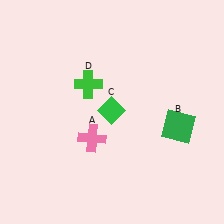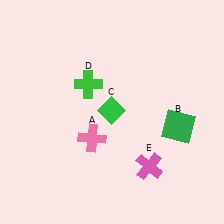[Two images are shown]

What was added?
A pink cross (E) was added in Image 2.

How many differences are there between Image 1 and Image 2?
There is 1 difference between the two images.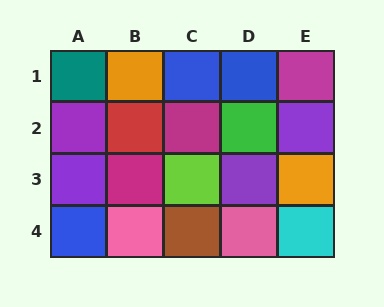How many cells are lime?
1 cell is lime.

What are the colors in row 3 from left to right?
Purple, magenta, lime, purple, orange.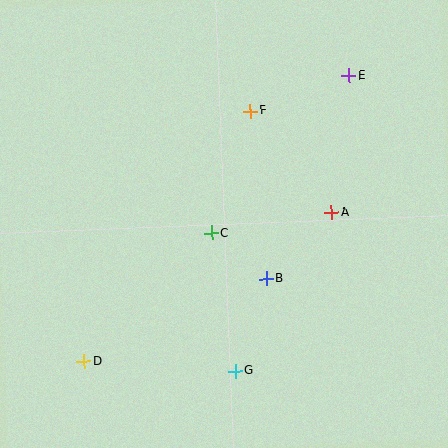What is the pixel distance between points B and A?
The distance between B and A is 93 pixels.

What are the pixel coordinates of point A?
Point A is at (331, 212).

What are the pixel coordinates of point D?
Point D is at (84, 361).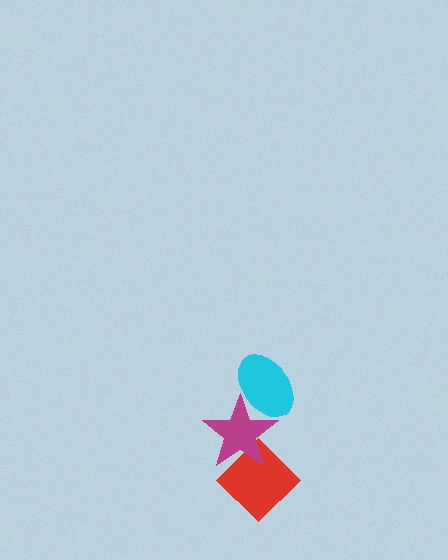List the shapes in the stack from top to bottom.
From top to bottom: the cyan ellipse, the magenta star, the red diamond.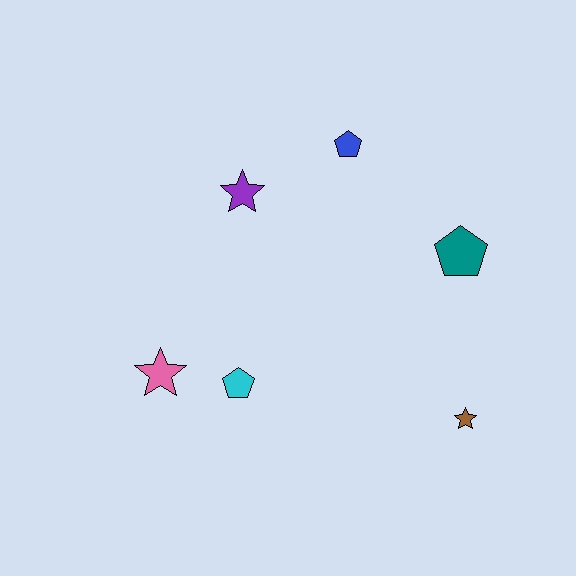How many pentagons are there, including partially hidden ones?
There are 3 pentagons.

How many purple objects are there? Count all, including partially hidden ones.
There is 1 purple object.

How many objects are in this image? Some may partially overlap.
There are 6 objects.